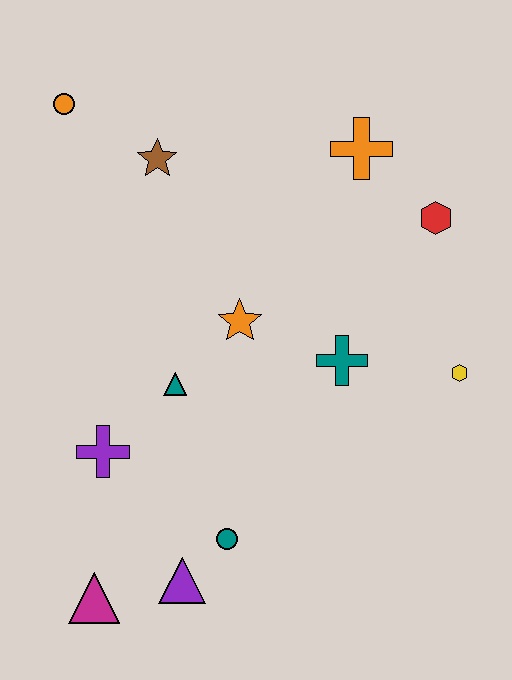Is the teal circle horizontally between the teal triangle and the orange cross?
Yes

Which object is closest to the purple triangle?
The teal circle is closest to the purple triangle.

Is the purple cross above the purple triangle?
Yes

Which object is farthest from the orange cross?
The magenta triangle is farthest from the orange cross.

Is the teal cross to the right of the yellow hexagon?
No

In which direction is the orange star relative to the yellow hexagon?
The orange star is to the left of the yellow hexagon.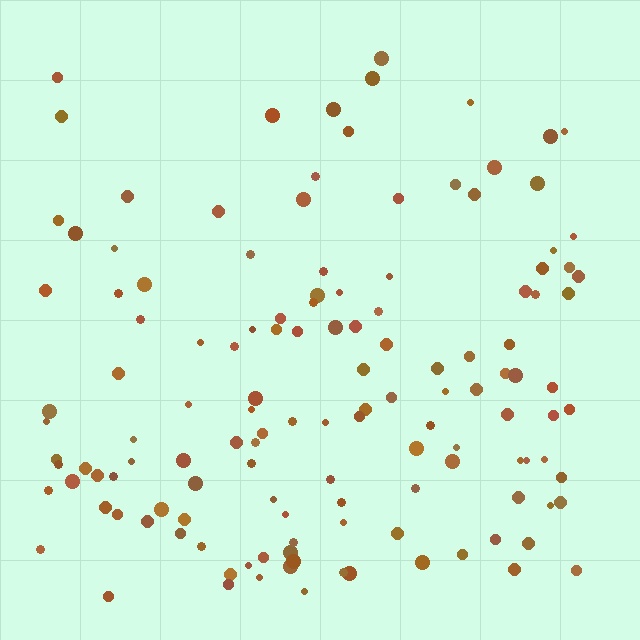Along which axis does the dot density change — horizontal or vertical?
Vertical.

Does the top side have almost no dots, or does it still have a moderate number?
Still a moderate number, just noticeably fewer than the bottom.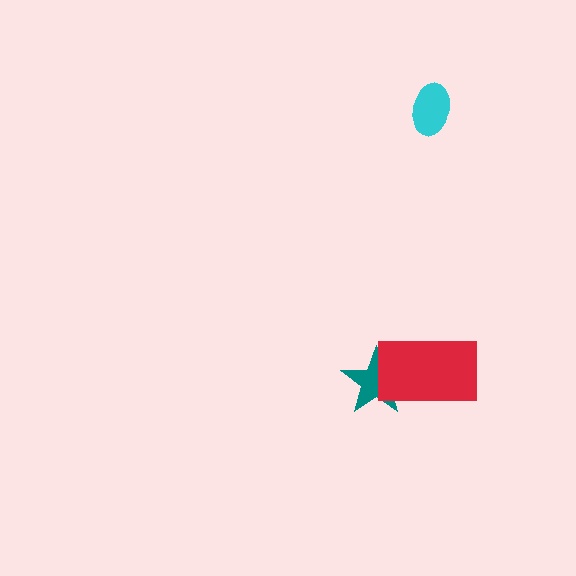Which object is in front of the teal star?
The red rectangle is in front of the teal star.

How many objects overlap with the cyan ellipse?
0 objects overlap with the cyan ellipse.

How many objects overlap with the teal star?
1 object overlaps with the teal star.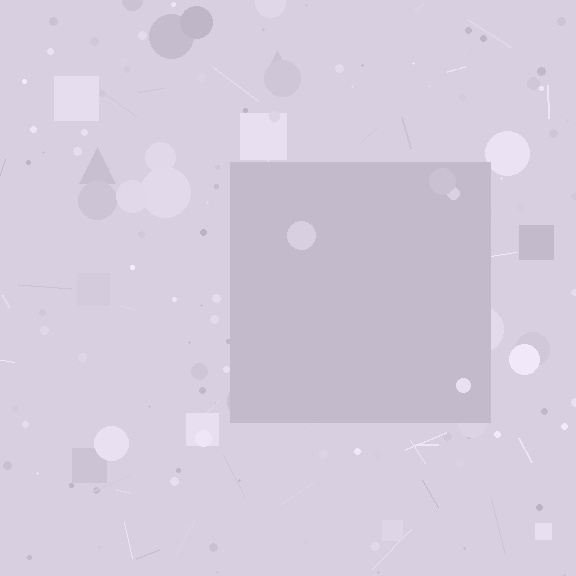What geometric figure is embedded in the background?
A square is embedded in the background.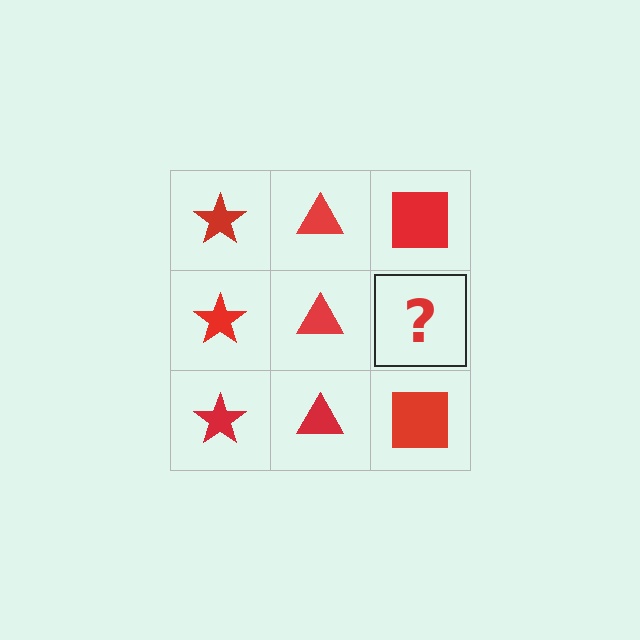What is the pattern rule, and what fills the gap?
The rule is that each column has a consistent shape. The gap should be filled with a red square.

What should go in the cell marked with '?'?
The missing cell should contain a red square.